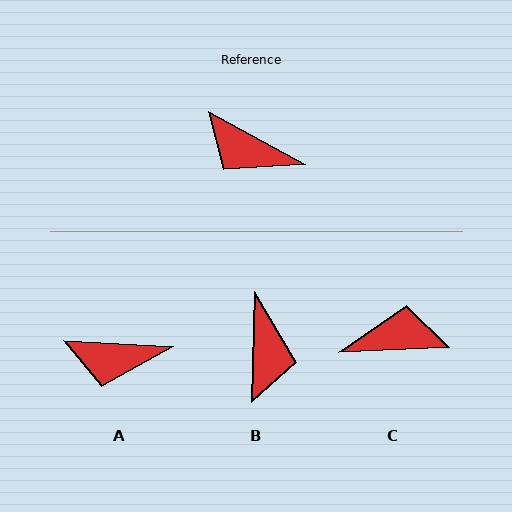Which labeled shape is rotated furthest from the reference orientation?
C, about 149 degrees away.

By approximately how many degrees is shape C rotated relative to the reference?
Approximately 149 degrees clockwise.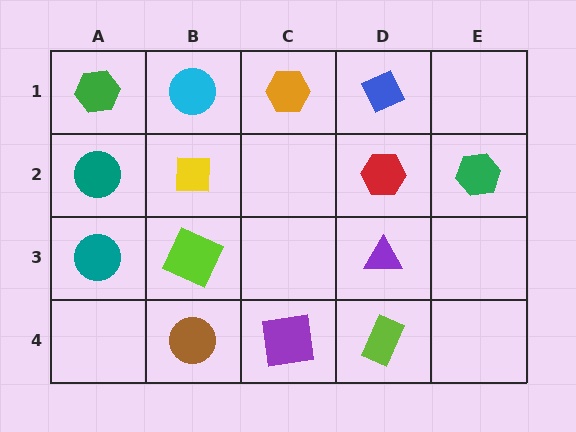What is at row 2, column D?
A red hexagon.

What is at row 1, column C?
An orange hexagon.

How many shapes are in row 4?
3 shapes.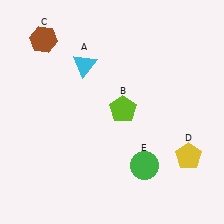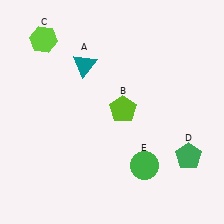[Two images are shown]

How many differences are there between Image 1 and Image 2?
There are 3 differences between the two images.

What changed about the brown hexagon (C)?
In Image 1, C is brown. In Image 2, it changed to lime.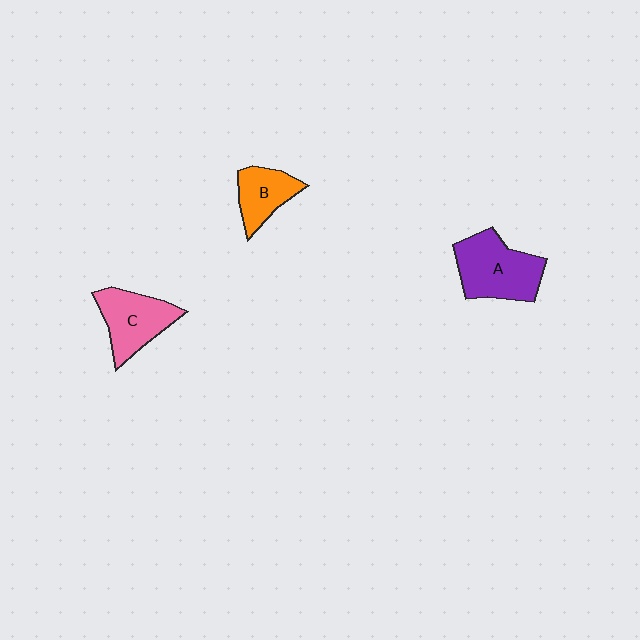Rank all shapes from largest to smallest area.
From largest to smallest: A (purple), C (pink), B (orange).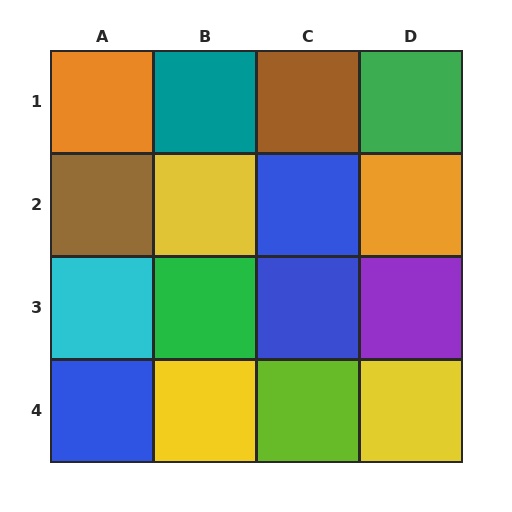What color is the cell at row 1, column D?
Green.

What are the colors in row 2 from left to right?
Brown, yellow, blue, orange.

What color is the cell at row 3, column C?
Blue.